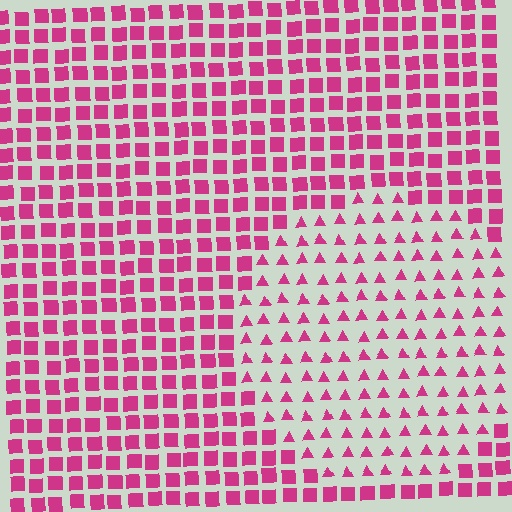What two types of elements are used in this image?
The image uses triangles inside the circle region and squares outside it.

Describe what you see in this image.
The image is filled with small magenta elements arranged in a uniform grid. A circle-shaped region contains triangles, while the surrounding area contains squares. The boundary is defined purely by the change in element shape.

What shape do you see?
I see a circle.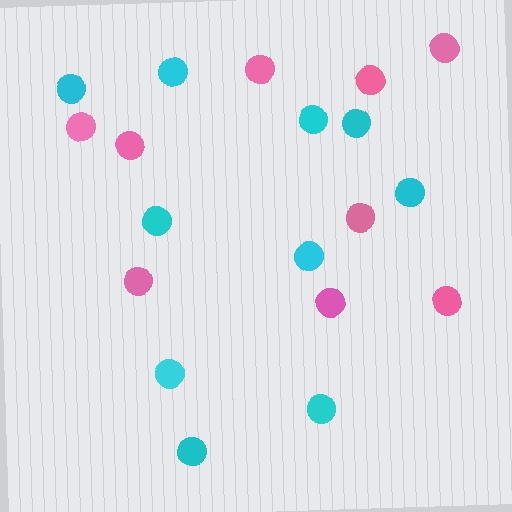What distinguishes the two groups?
There are 2 groups: one group of pink circles (9) and one group of cyan circles (10).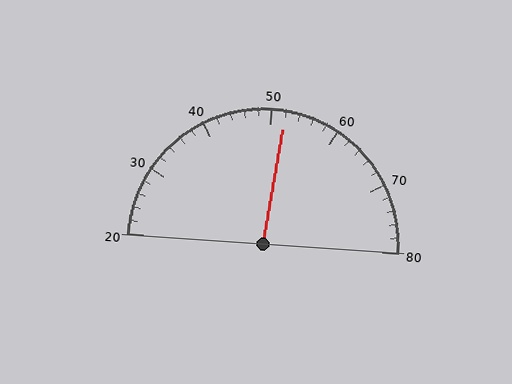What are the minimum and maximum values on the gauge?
The gauge ranges from 20 to 80.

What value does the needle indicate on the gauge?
The needle indicates approximately 52.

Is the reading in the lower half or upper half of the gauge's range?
The reading is in the upper half of the range (20 to 80).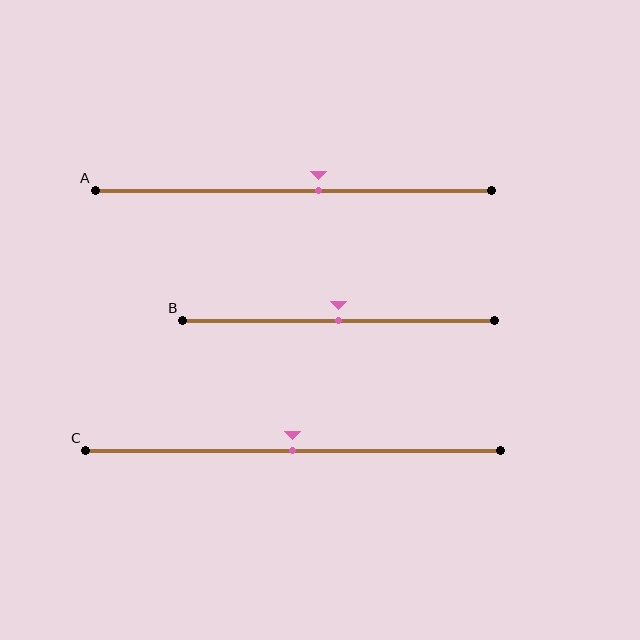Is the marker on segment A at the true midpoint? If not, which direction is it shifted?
No, the marker on segment A is shifted to the right by about 6% of the segment length.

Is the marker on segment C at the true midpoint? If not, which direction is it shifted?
Yes, the marker on segment C is at the true midpoint.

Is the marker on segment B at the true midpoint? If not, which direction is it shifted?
Yes, the marker on segment B is at the true midpoint.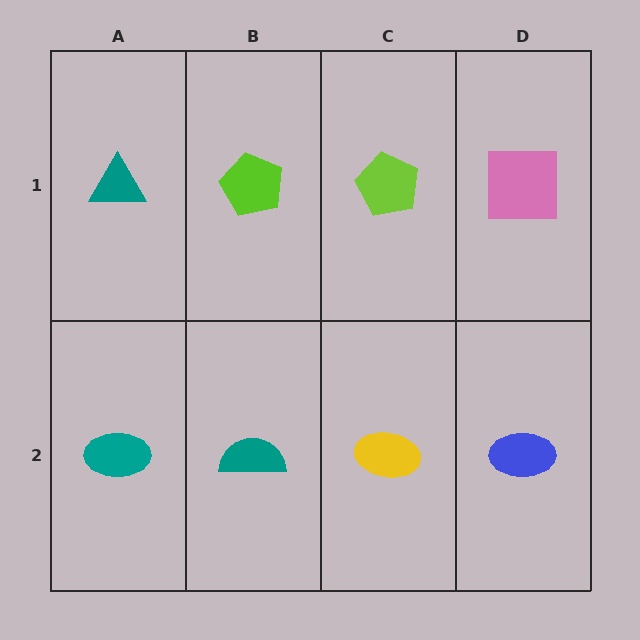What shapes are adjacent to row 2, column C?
A lime pentagon (row 1, column C), a teal semicircle (row 2, column B), a blue ellipse (row 2, column D).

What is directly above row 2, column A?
A teal triangle.